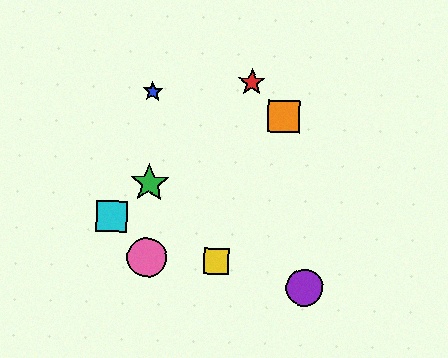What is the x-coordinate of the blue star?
The blue star is at x≈153.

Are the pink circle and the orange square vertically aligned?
No, the pink circle is at x≈147 and the orange square is at x≈284.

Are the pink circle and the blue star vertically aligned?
Yes, both are at x≈147.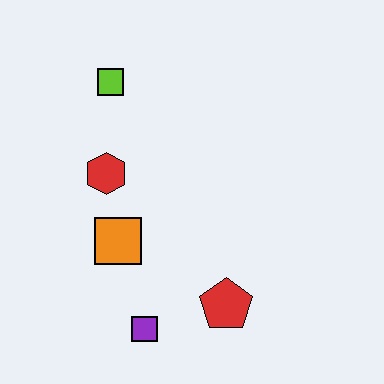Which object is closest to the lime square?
The red hexagon is closest to the lime square.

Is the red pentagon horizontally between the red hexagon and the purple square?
No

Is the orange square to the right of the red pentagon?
No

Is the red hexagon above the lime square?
No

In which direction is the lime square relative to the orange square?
The lime square is above the orange square.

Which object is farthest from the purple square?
The lime square is farthest from the purple square.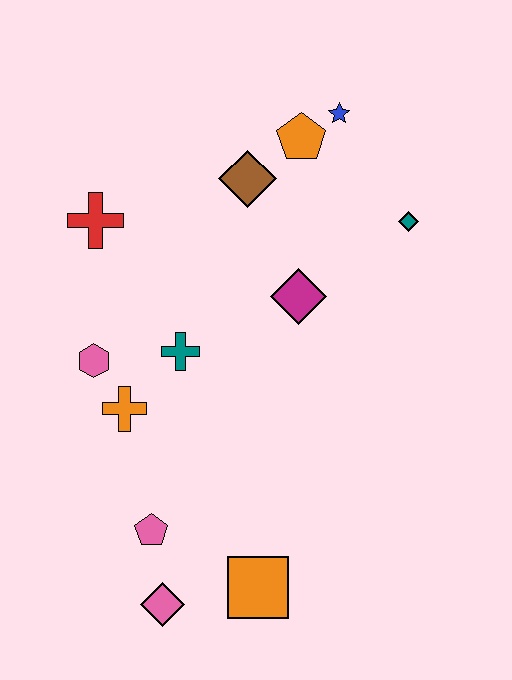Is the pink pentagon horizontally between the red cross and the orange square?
Yes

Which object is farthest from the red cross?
The orange square is farthest from the red cross.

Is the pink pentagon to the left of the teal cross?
Yes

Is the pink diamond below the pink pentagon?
Yes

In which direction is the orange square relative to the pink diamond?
The orange square is to the right of the pink diamond.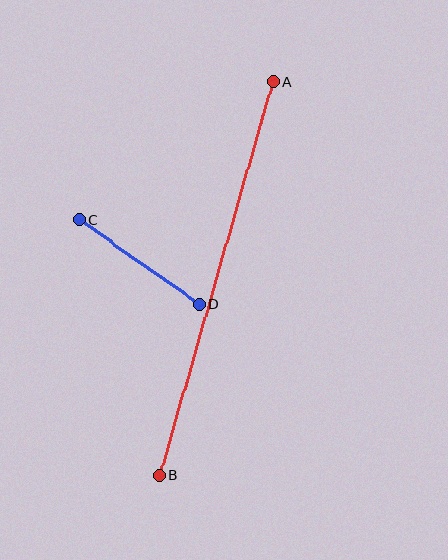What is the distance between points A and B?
The distance is approximately 410 pixels.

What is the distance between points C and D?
The distance is approximately 147 pixels.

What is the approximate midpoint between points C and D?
The midpoint is at approximately (139, 262) pixels.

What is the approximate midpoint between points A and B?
The midpoint is at approximately (216, 278) pixels.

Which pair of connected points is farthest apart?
Points A and B are farthest apart.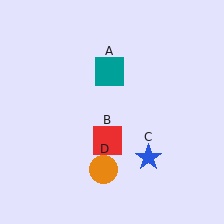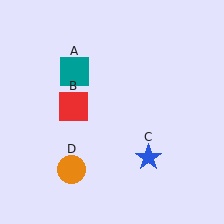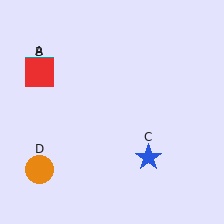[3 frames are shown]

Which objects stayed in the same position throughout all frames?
Blue star (object C) remained stationary.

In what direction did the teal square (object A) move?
The teal square (object A) moved left.